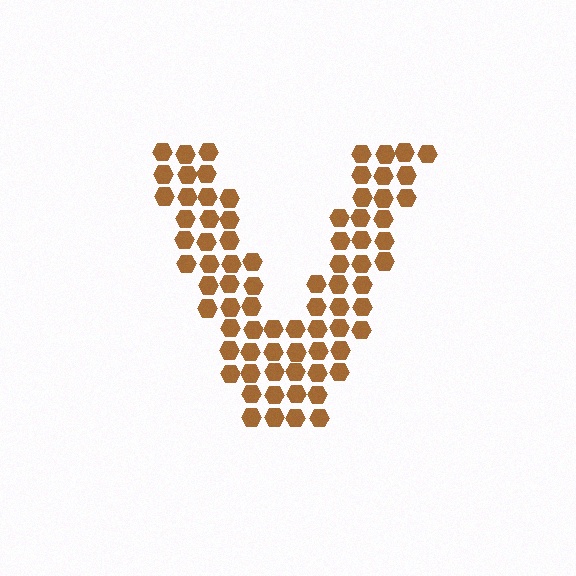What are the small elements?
The small elements are hexagons.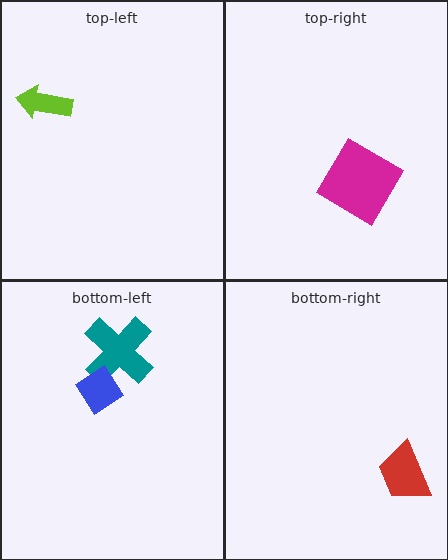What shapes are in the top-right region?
The magenta diamond.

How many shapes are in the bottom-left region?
2.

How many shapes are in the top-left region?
1.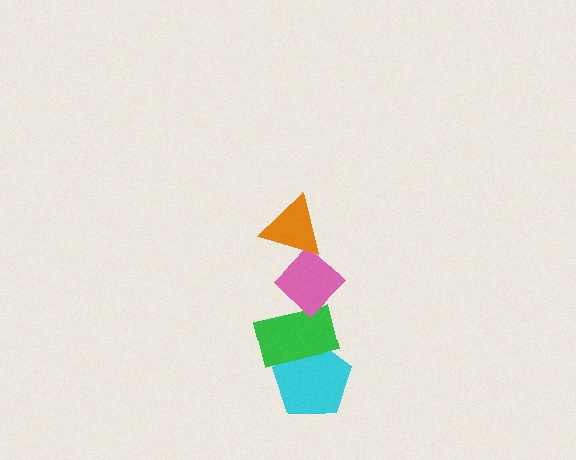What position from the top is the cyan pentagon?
The cyan pentagon is 4th from the top.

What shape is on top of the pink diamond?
The orange triangle is on top of the pink diamond.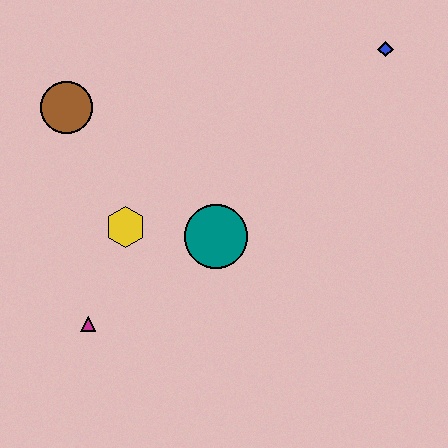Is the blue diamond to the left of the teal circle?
No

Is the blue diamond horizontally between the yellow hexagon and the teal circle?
No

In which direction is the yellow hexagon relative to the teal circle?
The yellow hexagon is to the left of the teal circle.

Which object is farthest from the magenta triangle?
The blue diamond is farthest from the magenta triangle.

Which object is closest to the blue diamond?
The teal circle is closest to the blue diamond.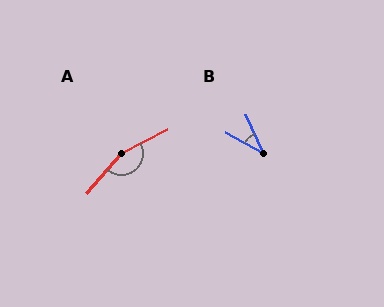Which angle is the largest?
A, at approximately 158 degrees.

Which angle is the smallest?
B, at approximately 36 degrees.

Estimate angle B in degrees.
Approximately 36 degrees.